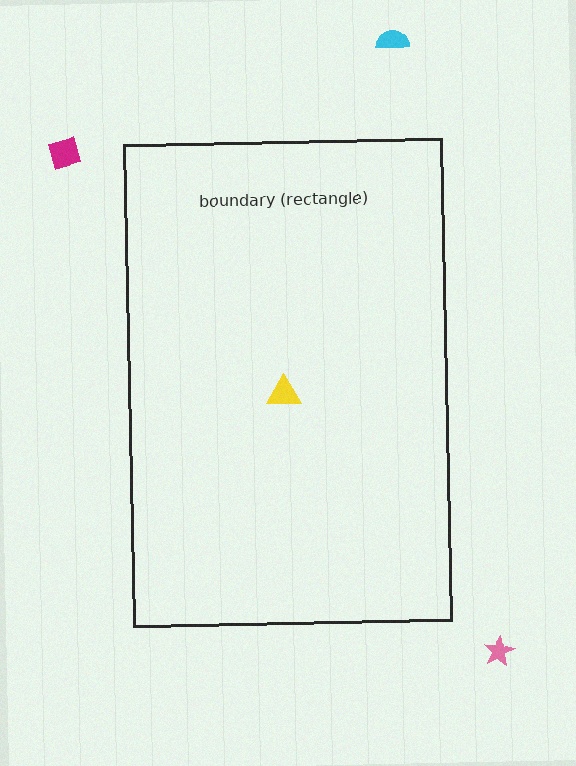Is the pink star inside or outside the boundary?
Outside.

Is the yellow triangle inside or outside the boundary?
Inside.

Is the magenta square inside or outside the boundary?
Outside.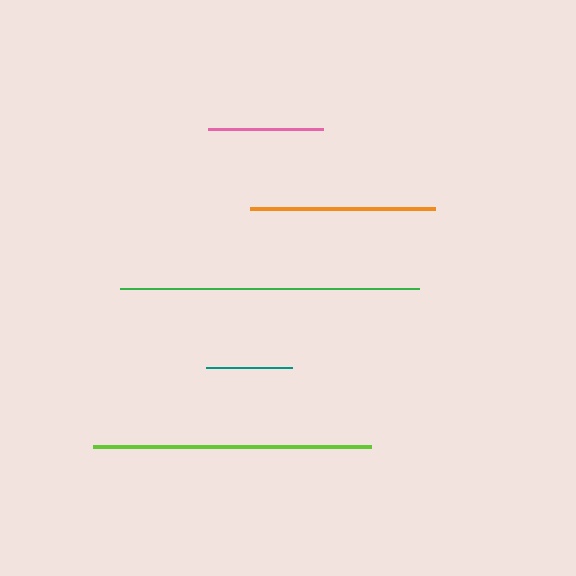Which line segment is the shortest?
The teal line is the shortest at approximately 86 pixels.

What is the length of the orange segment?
The orange segment is approximately 185 pixels long.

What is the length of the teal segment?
The teal segment is approximately 86 pixels long.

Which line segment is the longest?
The green line is the longest at approximately 299 pixels.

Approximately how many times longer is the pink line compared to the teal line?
The pink line is approximately 1.3 times the length of the teal line.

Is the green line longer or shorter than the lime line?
The green line is longer than the lime line.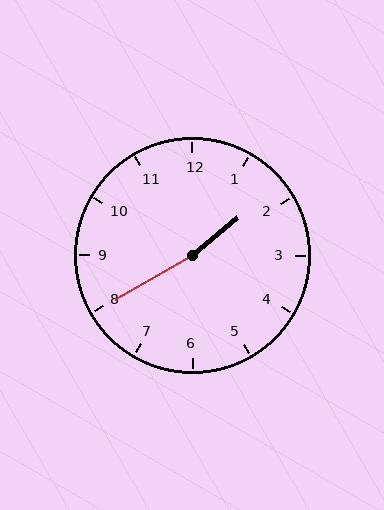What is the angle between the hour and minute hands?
Approximately 170 degrees.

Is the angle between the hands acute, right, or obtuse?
It is obtuse.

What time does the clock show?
1:40.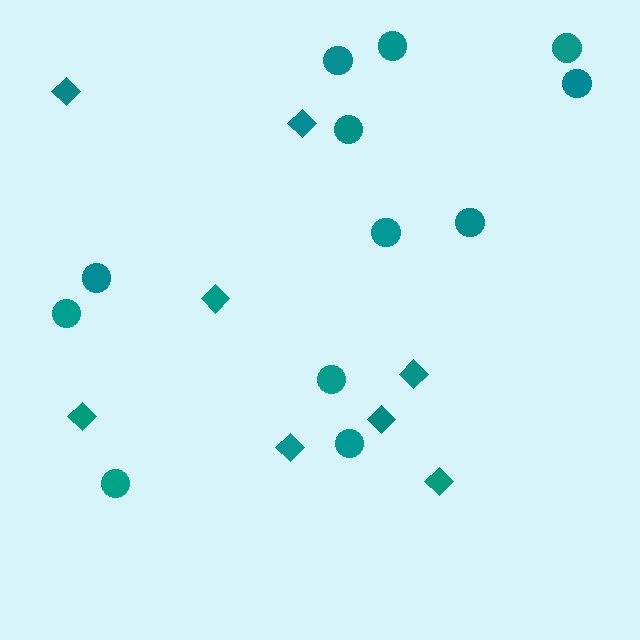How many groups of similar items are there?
There are 2 groups: one group of diamonds (8) and one group of circles (12).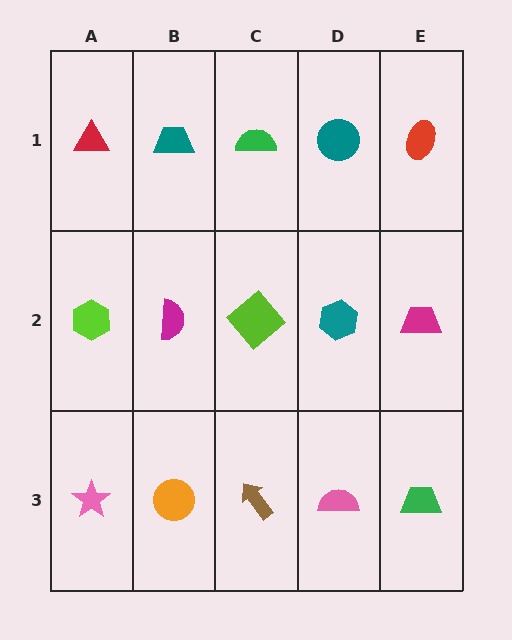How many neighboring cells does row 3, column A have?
2.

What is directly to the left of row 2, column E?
A teal hexagon.